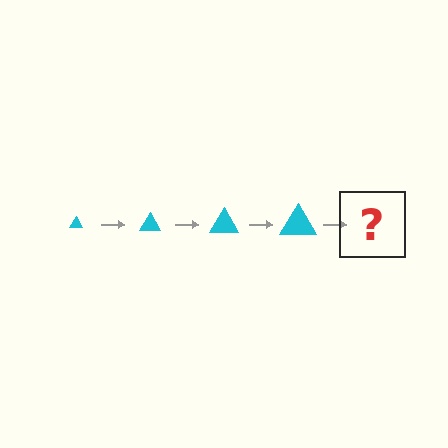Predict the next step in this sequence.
The next step is a cyan triangle, larger than the previous one.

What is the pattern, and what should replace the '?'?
The pattern is that the triangle gets progressively larger each step. The '?' should be a cyan triangle, larger than the previous one.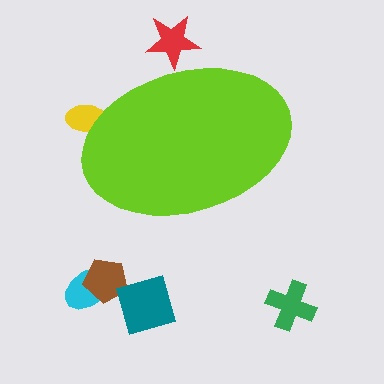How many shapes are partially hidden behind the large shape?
2 shapes are partially hidden.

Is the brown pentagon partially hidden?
No, the brown pentagon is fully visible.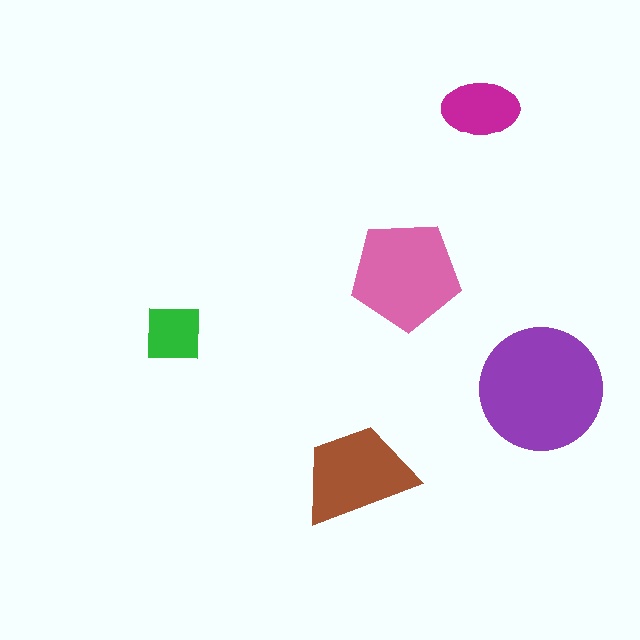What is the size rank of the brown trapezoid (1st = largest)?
3rd.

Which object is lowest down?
The brown trapezoid is bottommost.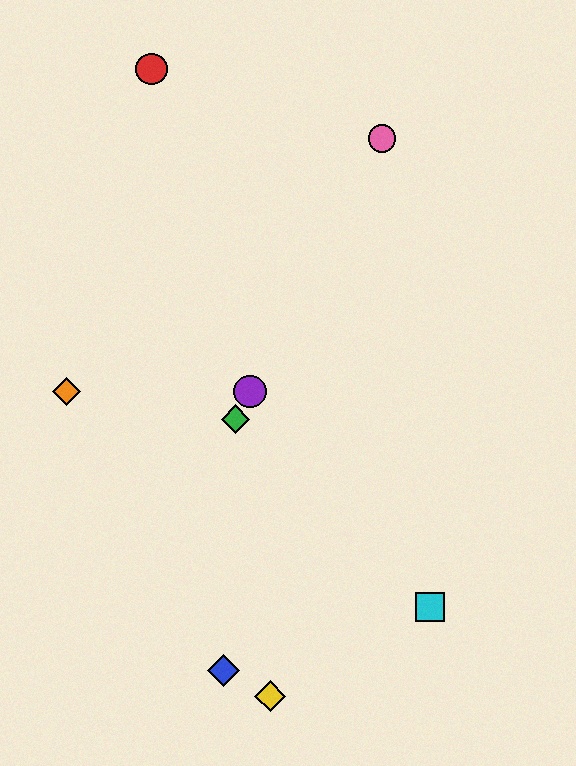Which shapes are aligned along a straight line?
The green diamond, the purple circle, the pink circle are aligned along a straight line.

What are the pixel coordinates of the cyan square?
The cyan square is at (430, 607).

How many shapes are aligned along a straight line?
3 shapes (the green diamond, the purple circle, the pink circle) are aligned along a straight line.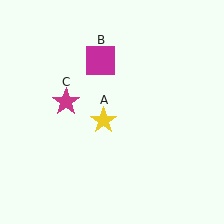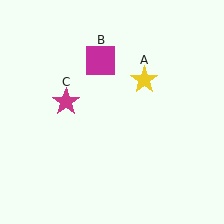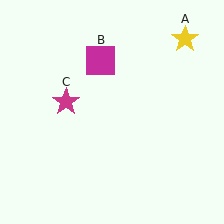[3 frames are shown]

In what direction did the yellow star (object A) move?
The yellow star (object A) moved up and to the right.